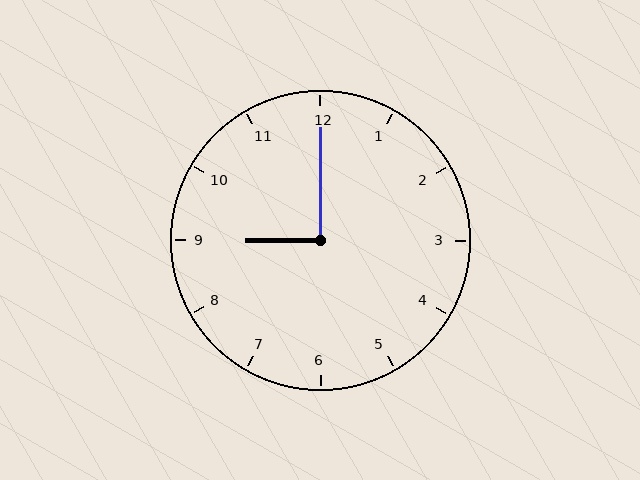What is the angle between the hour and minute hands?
Approximately 90 degrees.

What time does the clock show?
9:00.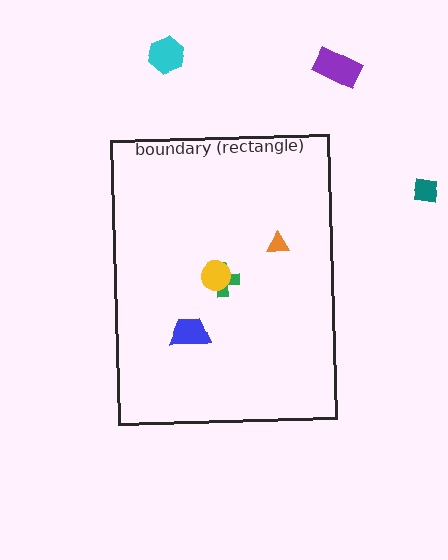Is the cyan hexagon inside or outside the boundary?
Outside.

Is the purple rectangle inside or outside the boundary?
Outside.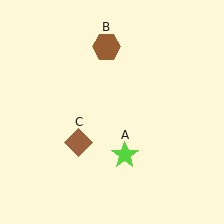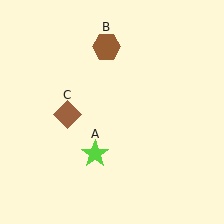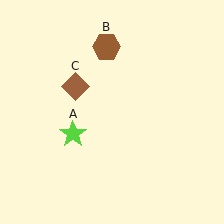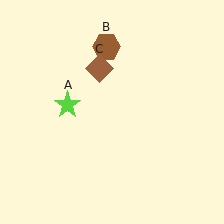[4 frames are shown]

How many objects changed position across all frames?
2 objects changed position: lime star (object A), brown diamond (object C).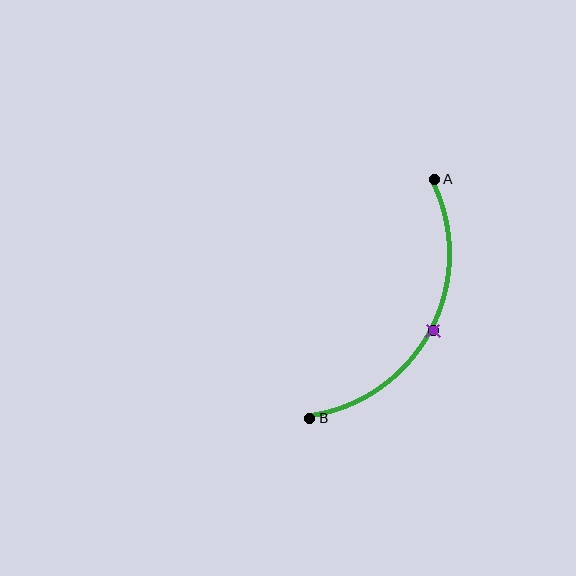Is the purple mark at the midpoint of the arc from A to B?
Yes. The purple mark lies on the arc at equal arc-length from both A and B — it is the arc midpoint.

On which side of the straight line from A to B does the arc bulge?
The arc bulges to the right of the straight line connecting A and B.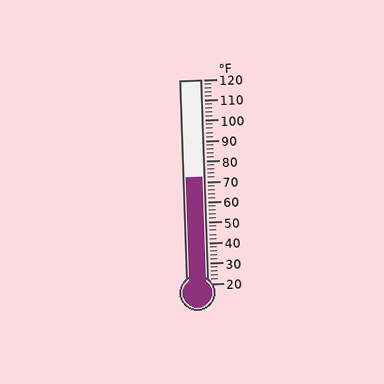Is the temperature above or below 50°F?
The temperature is above 50°F.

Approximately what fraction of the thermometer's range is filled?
The thermometer is filled to approximately 50% of its range.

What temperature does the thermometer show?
The thermometer shows approximately 72°F.